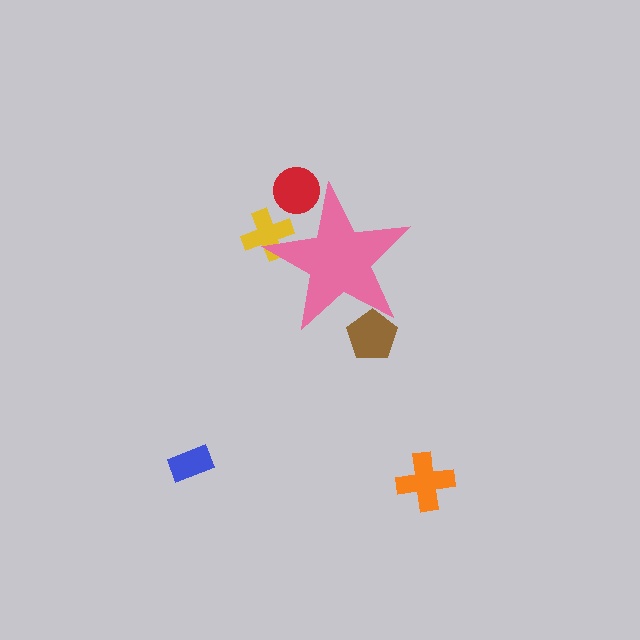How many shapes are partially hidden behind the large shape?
3 shapes are partially hidden.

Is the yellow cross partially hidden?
Yes, the yellow cross is partially hidden behind the pink star.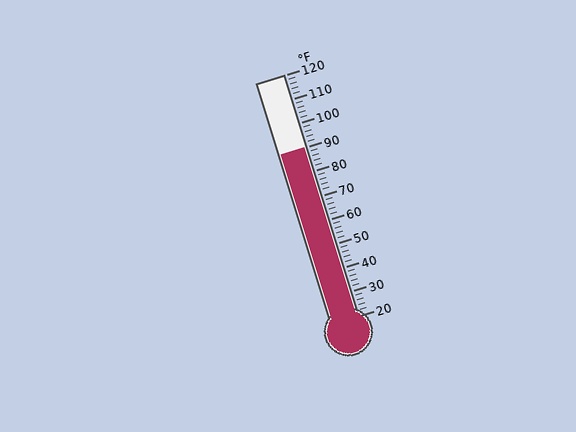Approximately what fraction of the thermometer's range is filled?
The thermometer is filled to approximately 70% of its range.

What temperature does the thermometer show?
The thermometer shows approximately 90°F.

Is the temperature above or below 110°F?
The temperature is below 110°F.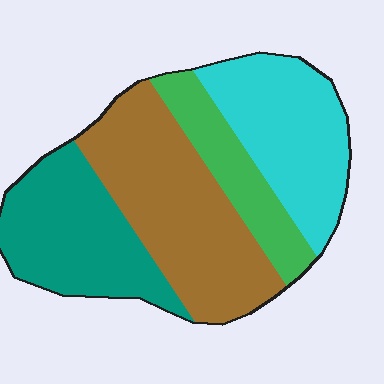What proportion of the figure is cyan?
Cyan covers around 25% of the figure.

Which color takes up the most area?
Brown, at roughly 35%.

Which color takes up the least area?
Green, at roughly 15%.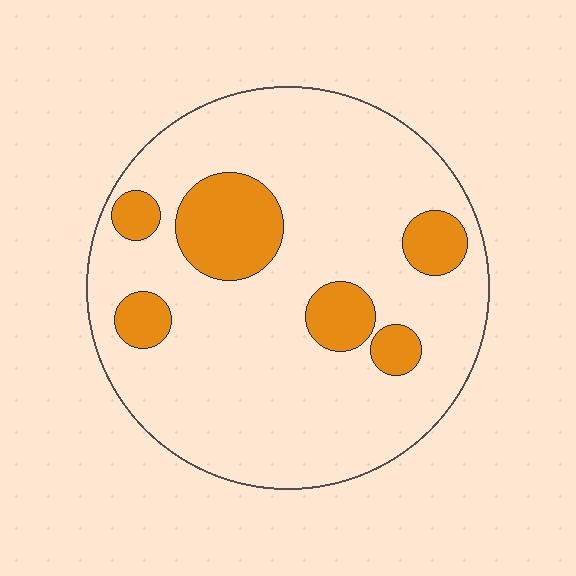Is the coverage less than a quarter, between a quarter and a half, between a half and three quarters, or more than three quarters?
Less than a quarter.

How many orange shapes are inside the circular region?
6.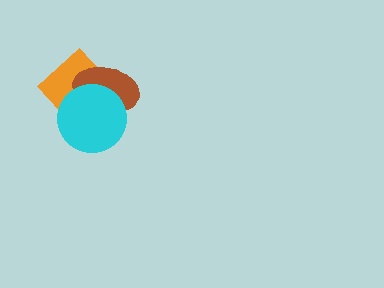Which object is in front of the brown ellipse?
The cyan circle is in front of the brown ellipse.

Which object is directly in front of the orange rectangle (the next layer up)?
The brown ellipse is directly in front of the orange rectangle.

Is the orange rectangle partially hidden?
Yes, it is partially covered by another shape.